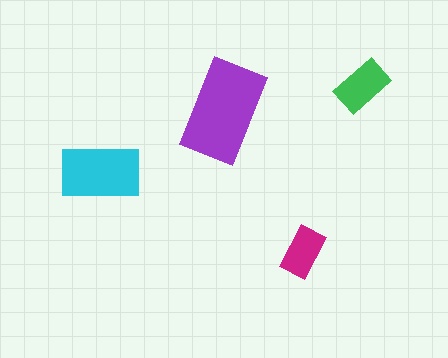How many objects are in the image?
There are 4 objects in the image.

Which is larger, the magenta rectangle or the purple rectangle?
The purple one.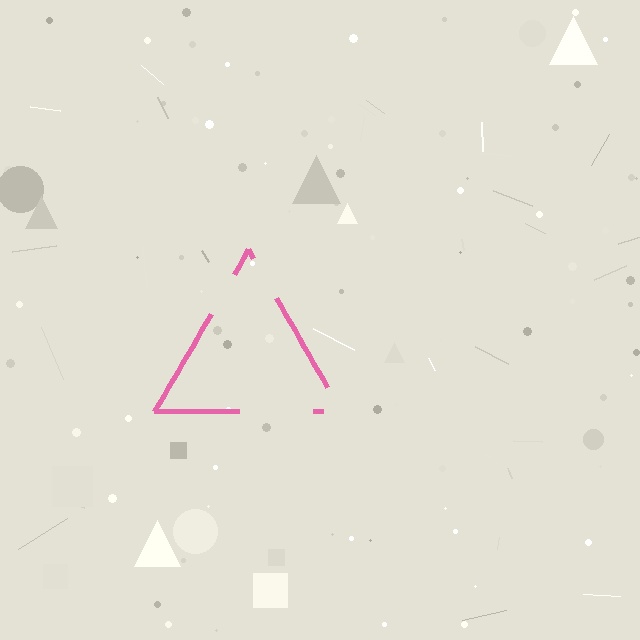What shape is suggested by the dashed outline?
The dashed outline suggests a triangle.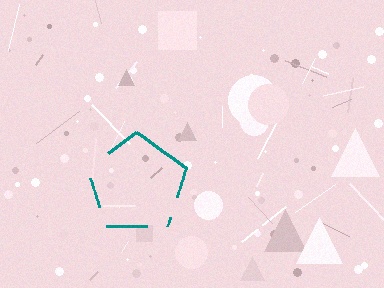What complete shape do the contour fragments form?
The contour fragments form a pentagon.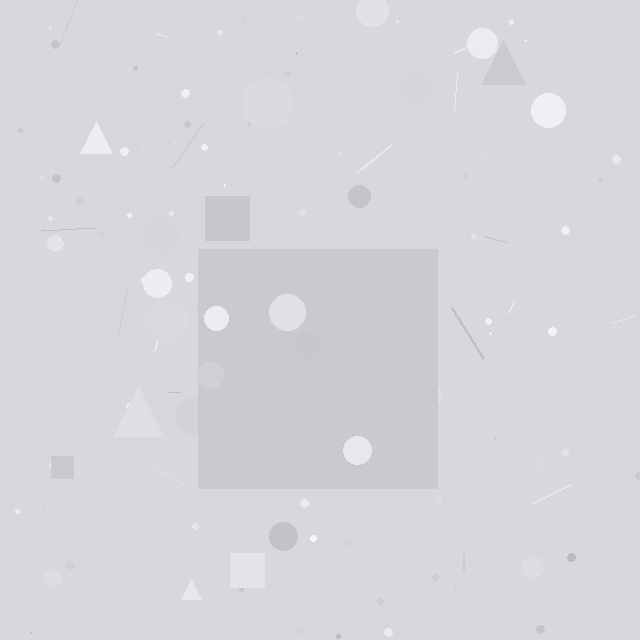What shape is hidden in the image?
A square is hidden in the image.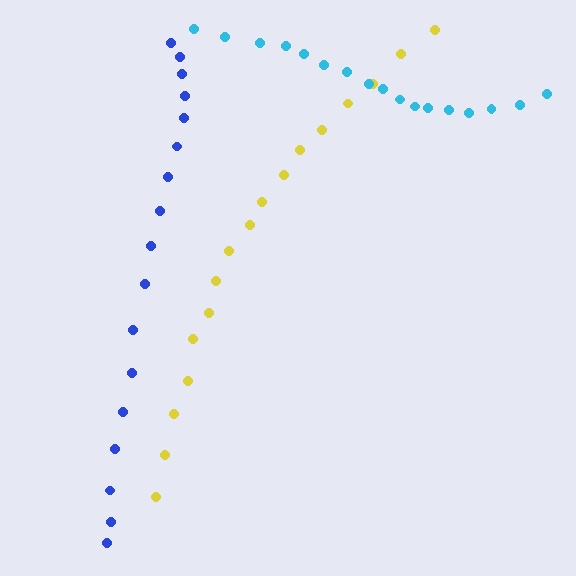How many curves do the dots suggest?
There are 3 distinct paths.